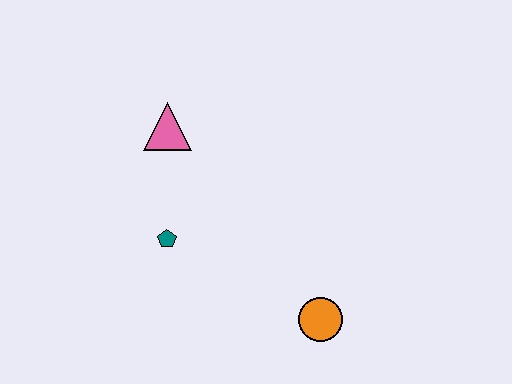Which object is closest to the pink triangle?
The teal pentagon is closest to the pink triangle.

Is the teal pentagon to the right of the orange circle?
No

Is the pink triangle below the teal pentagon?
No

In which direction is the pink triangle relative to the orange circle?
The pink triangle is above the orange circle.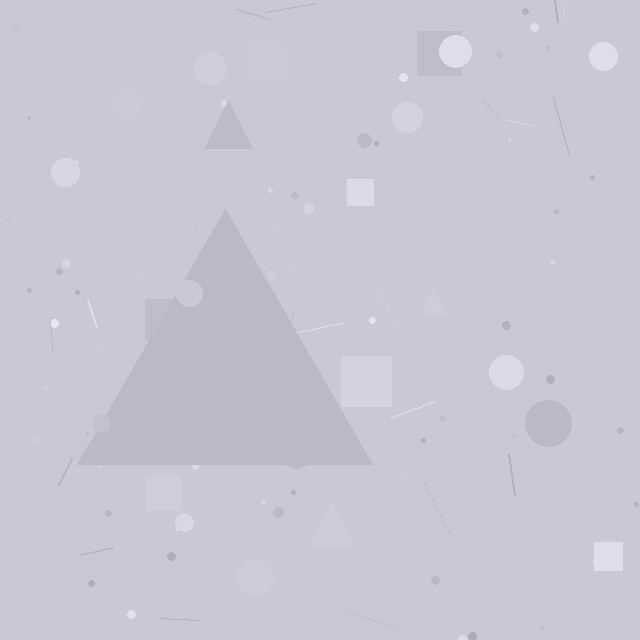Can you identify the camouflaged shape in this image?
The camouflaged shape is a triangle.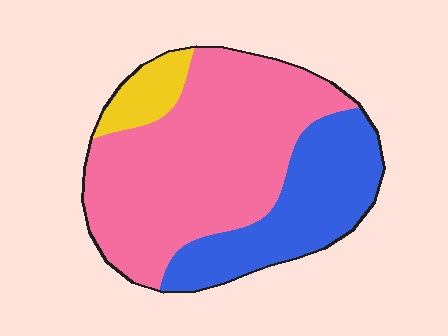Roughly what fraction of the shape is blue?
Blue takes up between a quarter and a half of the shape.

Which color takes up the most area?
Pink, at roughly 60%.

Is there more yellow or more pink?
Pink.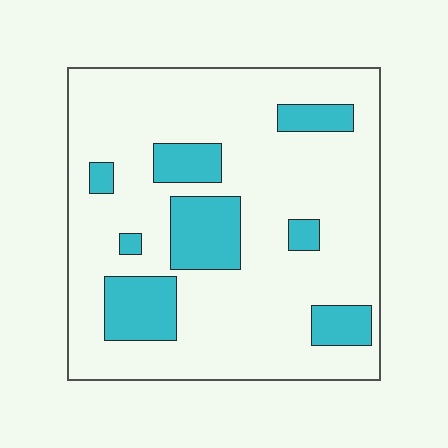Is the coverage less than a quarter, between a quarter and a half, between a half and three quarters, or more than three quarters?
Less than a quarter.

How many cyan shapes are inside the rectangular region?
8.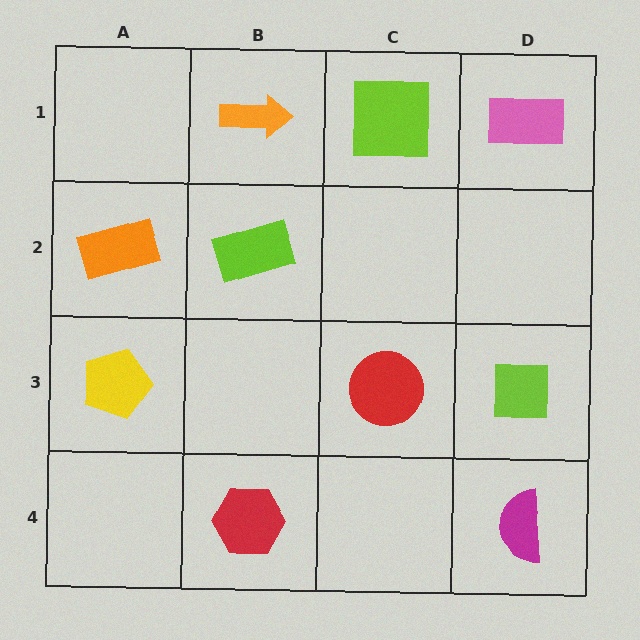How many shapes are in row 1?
3 shapes.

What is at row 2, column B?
A lime rectangle.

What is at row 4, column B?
A red hexagon.